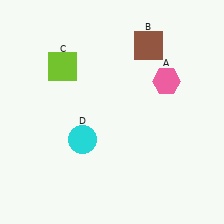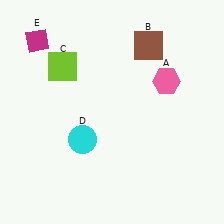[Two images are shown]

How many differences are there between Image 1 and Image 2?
There is 1 difference between the two images.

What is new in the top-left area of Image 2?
A magenta diamond (E) was added in the top-left area of Image 2.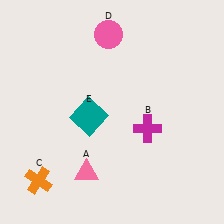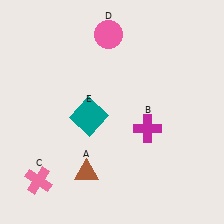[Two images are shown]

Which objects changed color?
A changed from pink to brown. C changed from orange to pink.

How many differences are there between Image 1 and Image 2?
There are 2 differences between the two images.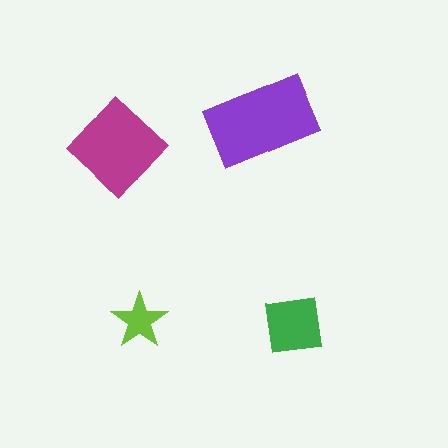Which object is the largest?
The purple rectangle.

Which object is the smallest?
The lime star.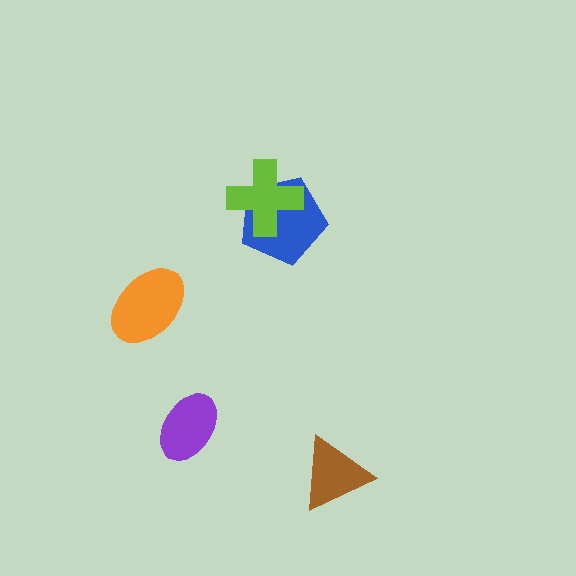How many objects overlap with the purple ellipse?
0 objects overlap with the purple ellipse.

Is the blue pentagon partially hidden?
Yes, it is partially covered by another shape.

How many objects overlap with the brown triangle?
0 objects overlap with the brown triangle.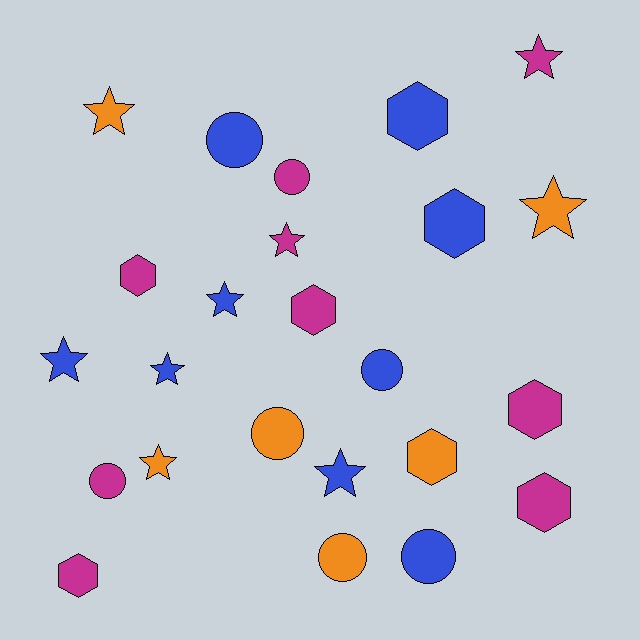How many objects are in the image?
There are 24 objects.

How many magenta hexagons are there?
There are 5 magenta hexagons.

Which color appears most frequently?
Blue, with 9 objects.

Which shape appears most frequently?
Star, with 9 objects.